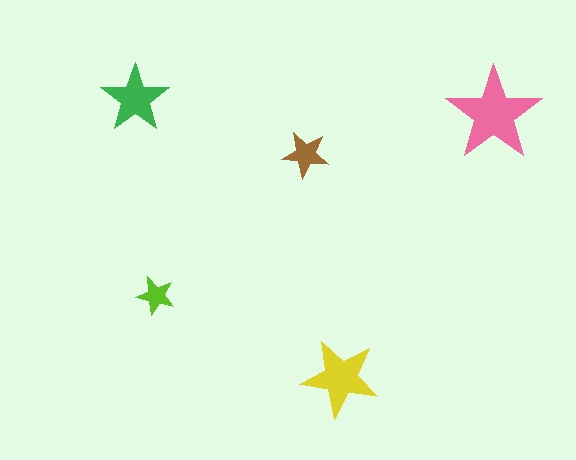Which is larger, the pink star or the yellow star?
The pink one.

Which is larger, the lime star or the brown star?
The brown one.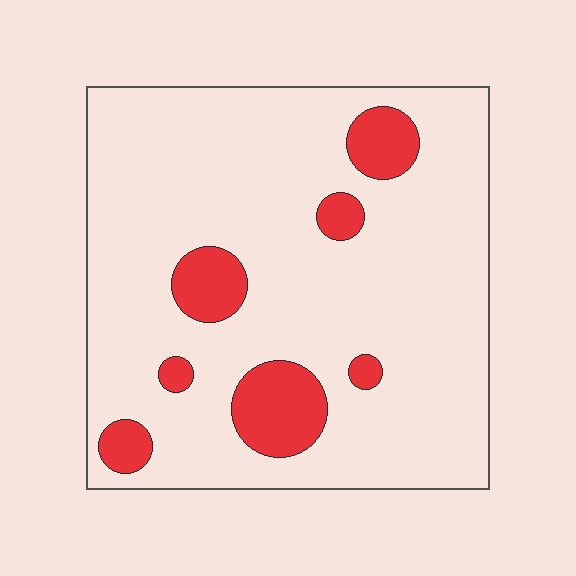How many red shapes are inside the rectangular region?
7.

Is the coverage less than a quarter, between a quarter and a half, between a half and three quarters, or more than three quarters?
Less than a quarter.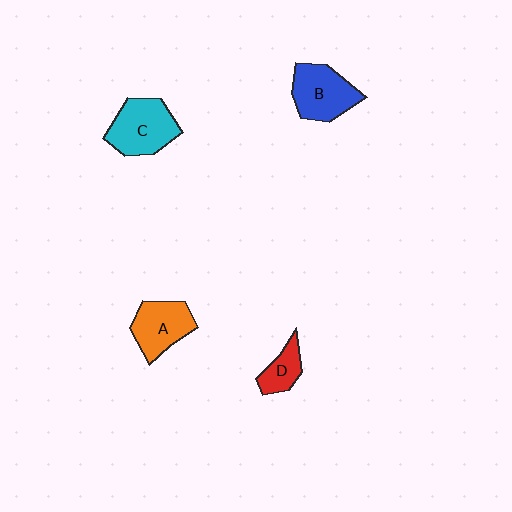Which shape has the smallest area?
Shape D (red).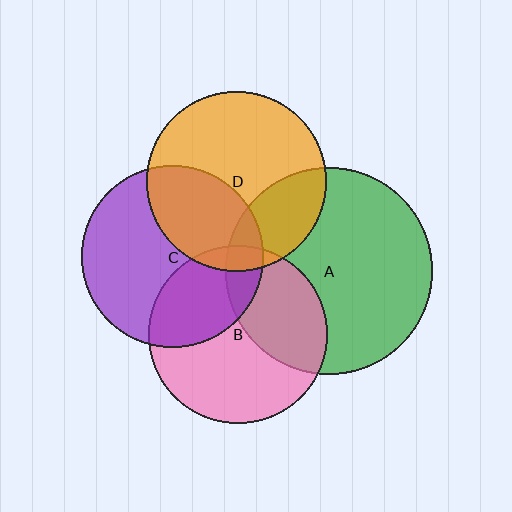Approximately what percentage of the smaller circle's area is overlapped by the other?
Approximately 35%.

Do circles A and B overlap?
Yes.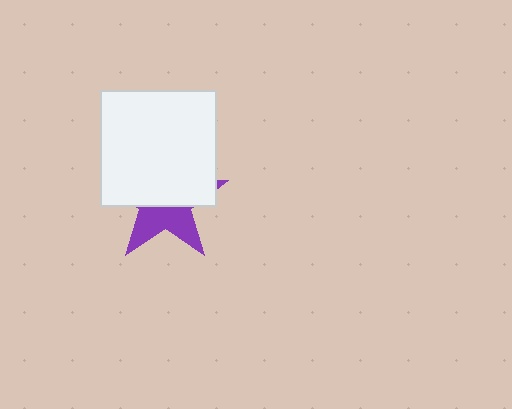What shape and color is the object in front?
The object in front is a white square.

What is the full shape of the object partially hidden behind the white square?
The partially hidden object is a purple star.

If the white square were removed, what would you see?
You would see the complete purple star.